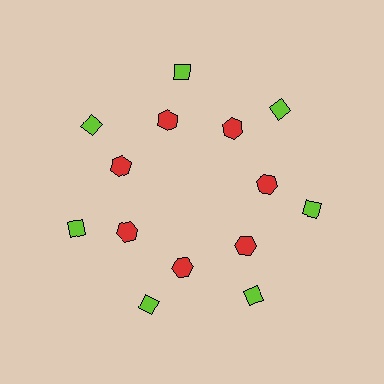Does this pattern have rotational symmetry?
Yes, this pattern has 7-fold rotational symmetry. It looks the same after rotating 51 degrees around the center.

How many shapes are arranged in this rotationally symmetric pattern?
There are 14 shapes, arranged in 7 groups of 2.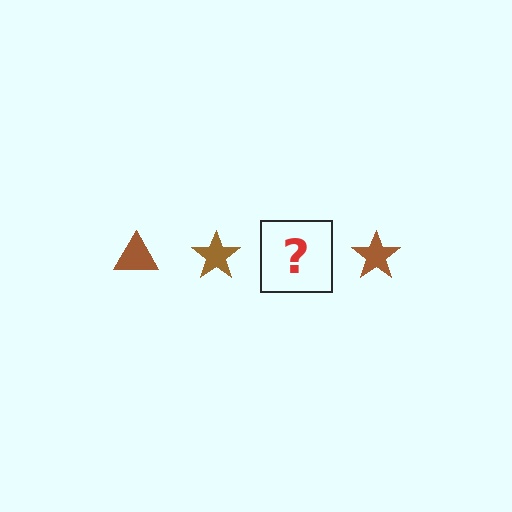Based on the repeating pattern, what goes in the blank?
The blank should be a brown triangle.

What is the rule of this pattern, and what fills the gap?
The rule is that the pattern cycles through triangle, star shapes in brown. The gap should be filled with a brown triangle.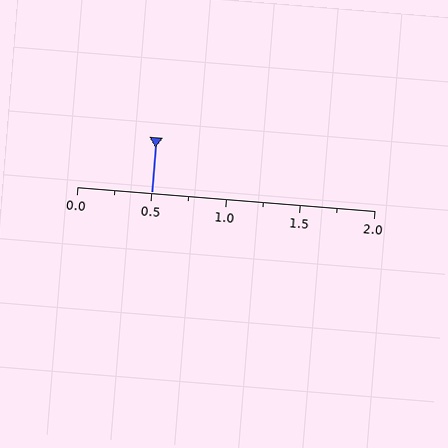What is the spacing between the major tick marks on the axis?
The major ticks are spaced 0.5 apart.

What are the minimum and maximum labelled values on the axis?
The axis runs from 0.0 to 2.0.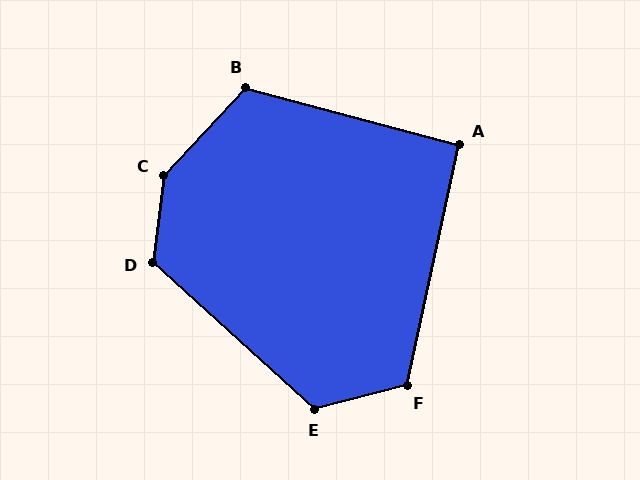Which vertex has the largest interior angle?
C, at approximately 144 degrees.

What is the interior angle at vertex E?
Approximately 123 degrees (obtuse).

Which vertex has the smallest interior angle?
A, at approximately 93 degrees.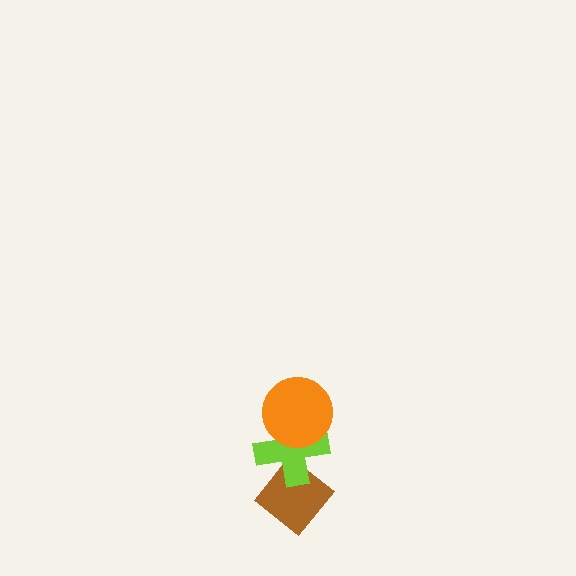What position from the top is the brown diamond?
The brown diamond is 3rd from the top.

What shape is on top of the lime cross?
The orange circle is on top of the lime cross.